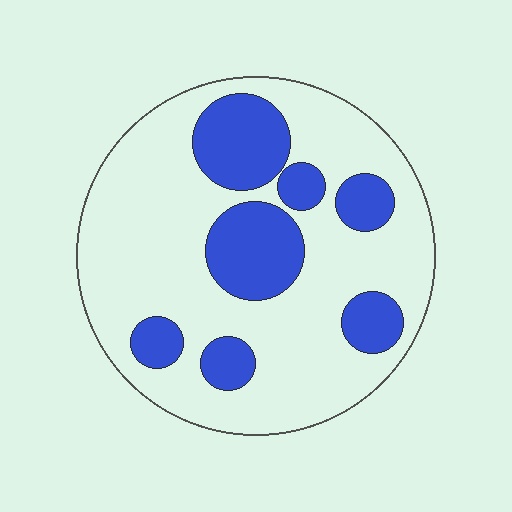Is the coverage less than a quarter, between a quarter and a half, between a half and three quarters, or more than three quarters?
Between a quarter and a half.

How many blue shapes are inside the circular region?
7.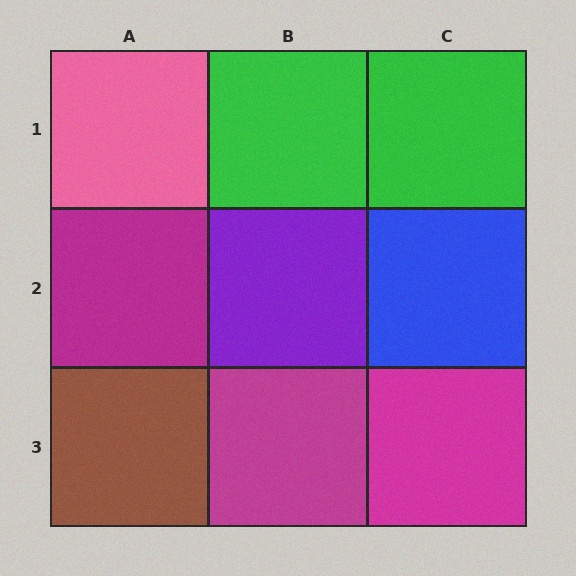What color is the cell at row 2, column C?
Blue.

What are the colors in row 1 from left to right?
Pink, green, green.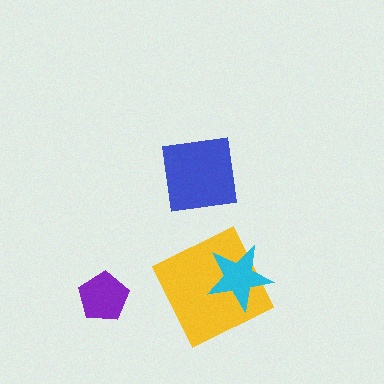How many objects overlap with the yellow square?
1 object overlaps with the yellow square.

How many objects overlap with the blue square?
0 objects overlap with the blue square.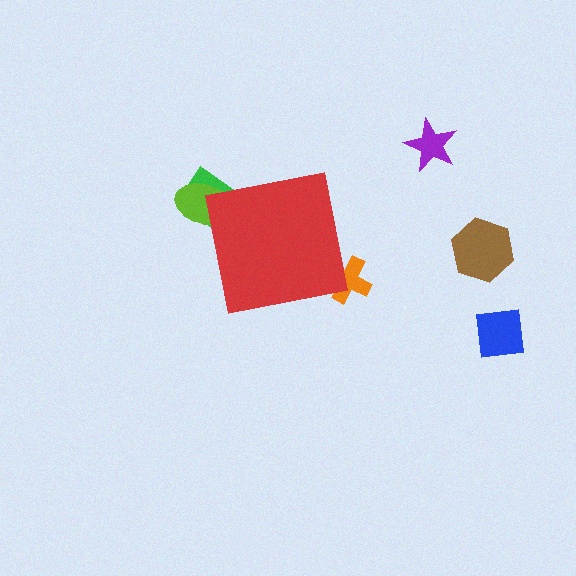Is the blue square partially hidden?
No, the blue square is fully visible.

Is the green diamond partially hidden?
Yes, the green diamond is partially hidden behind the red square.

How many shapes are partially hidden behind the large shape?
3 shapes are partially hidden.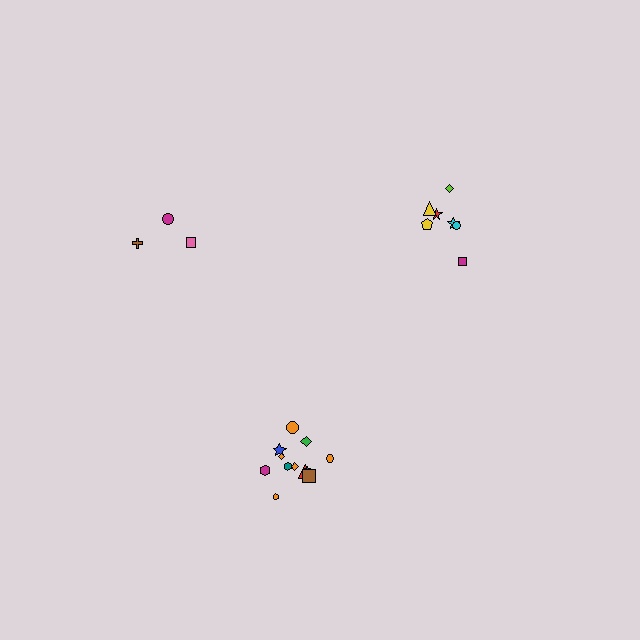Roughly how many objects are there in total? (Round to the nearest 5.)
Roughly 20 objects in total.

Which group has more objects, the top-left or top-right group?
The top-right group.